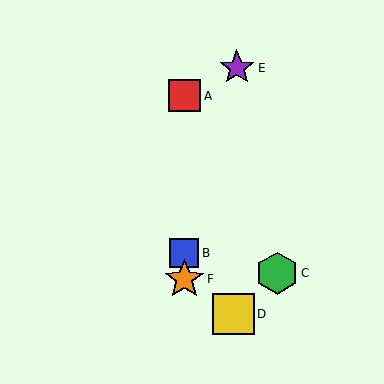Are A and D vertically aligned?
No, A is at x≈184 and D is at x≈233.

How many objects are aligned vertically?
3 objects (A, B, F) are aligned vertically.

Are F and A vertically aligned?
Yes, both are at x≈184.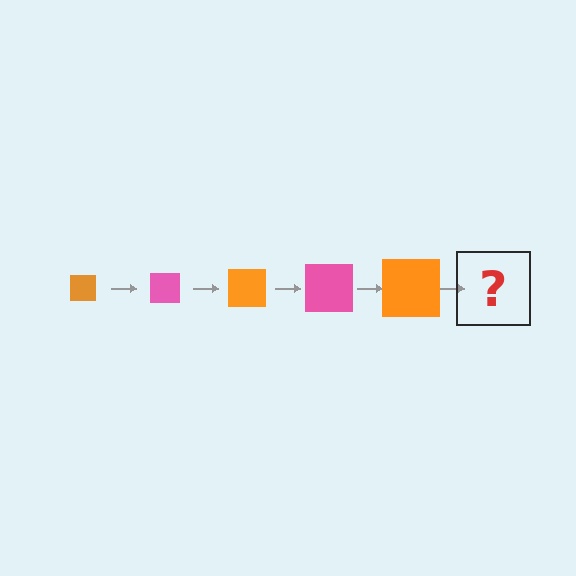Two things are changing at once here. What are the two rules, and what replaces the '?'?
The two rules are that the square grows larger each step and the color cycles through orange and pink. The '?' should be a pink square, larger than the previous one.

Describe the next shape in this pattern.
It should be a pink square, larger than the previous one.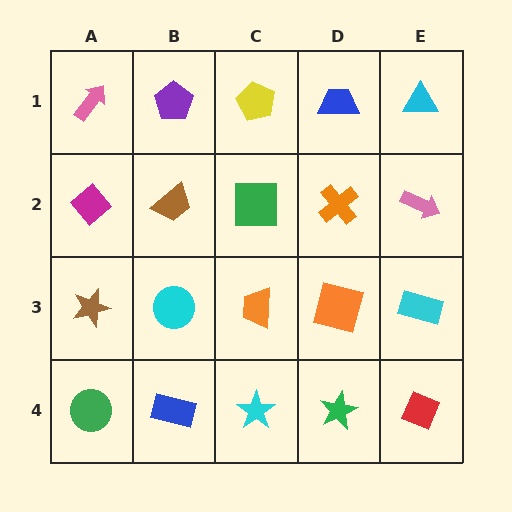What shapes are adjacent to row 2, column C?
A yellow pentagon (row 1, column C), an orange trapezoid (row 3, column C), a brown trapezoid (row 2, column B), an orange cross (row 2, column D).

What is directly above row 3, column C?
A green square.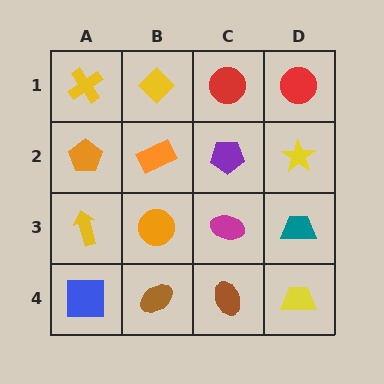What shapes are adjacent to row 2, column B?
A yellow diamond (row 1, column B), an orange circle (row 3, column B), an orange pentagon (row 2, column A), a purple pentagon (row 2, column C).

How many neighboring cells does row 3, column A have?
3.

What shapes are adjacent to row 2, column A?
A yellow cross (row 1, column A), a yellow arrow (row 3, column A), an orange rectangle (row 2, column B).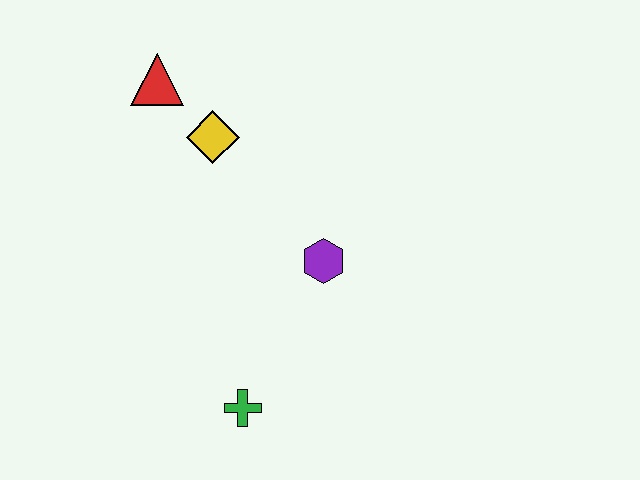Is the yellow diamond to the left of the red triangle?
No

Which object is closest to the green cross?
The purple hexagon is closest to the green cross.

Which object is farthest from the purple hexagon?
The red triangle is farthest from the purple hexagon.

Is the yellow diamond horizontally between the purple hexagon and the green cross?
No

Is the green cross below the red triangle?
Yes